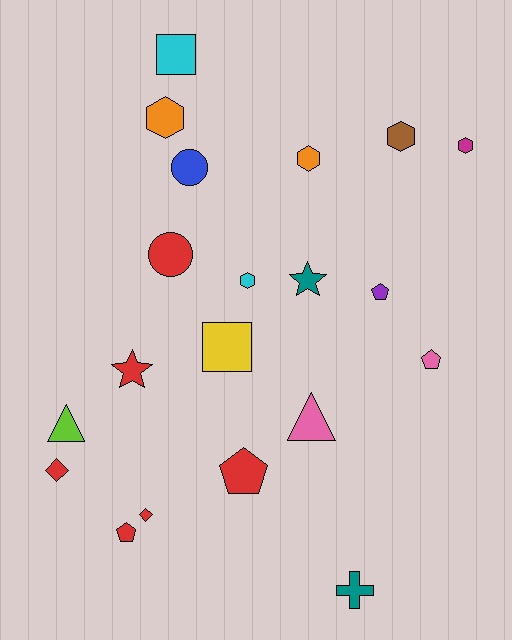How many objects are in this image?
There are 20 objects.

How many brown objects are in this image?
There is 1 brown object.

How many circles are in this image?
There are 2 circles.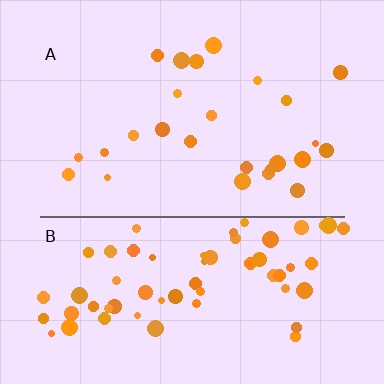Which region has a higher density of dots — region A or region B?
B (the bottom).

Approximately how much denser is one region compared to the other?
Approximately 2.6× — region B over region A.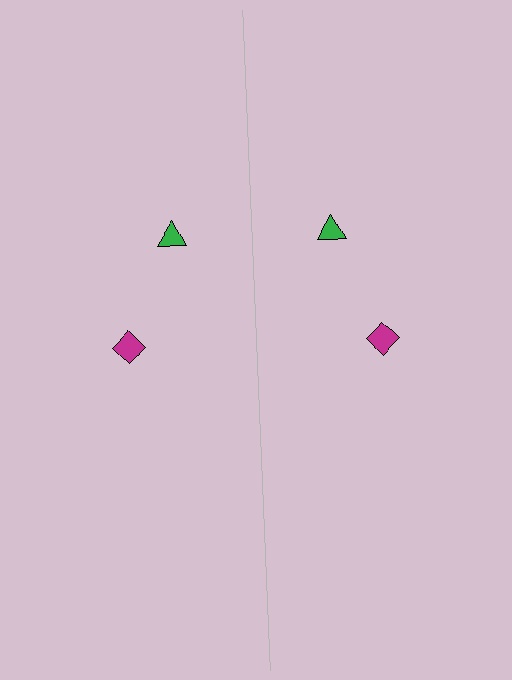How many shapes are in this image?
There are 4 shapes in this image.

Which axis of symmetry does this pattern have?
The pattern has a vertical axis of symmetry running through the center of the image.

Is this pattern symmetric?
Yes, this pattern has bilateral (reflection) symmetry.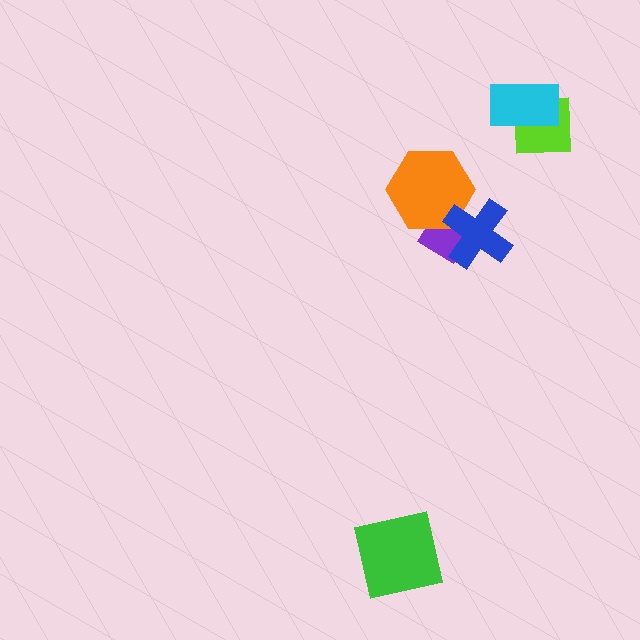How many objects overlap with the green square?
0 objects overlap with the green square.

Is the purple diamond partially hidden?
Yes, it is partially covered by another shape.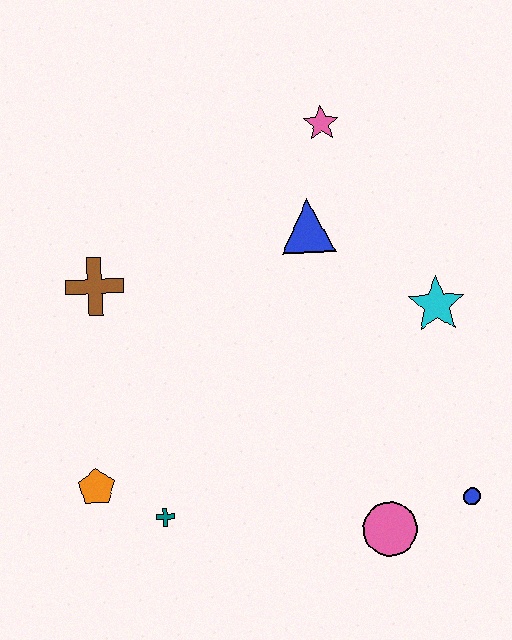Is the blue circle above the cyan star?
No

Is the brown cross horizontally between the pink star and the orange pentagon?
Yes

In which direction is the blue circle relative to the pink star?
The blue circle is below the pink star.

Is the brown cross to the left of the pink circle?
Yes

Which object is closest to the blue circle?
The pink circle is closest to the blue circle.